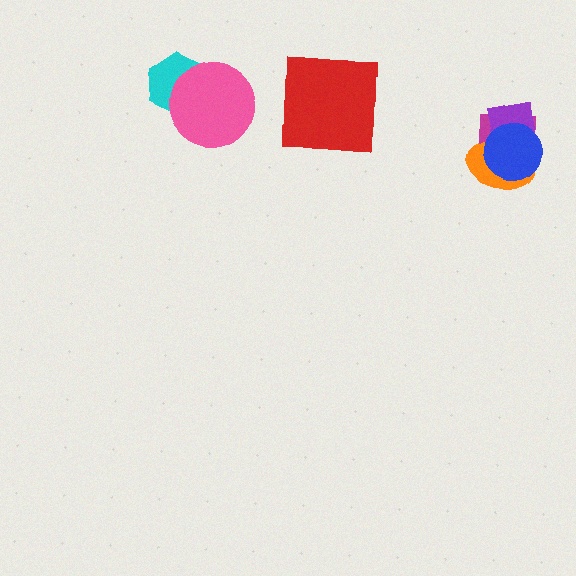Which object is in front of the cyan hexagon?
The pink circle is in front of the cyan hexagon.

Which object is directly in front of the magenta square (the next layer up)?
The orange ellipse is directly in front of the magenta square.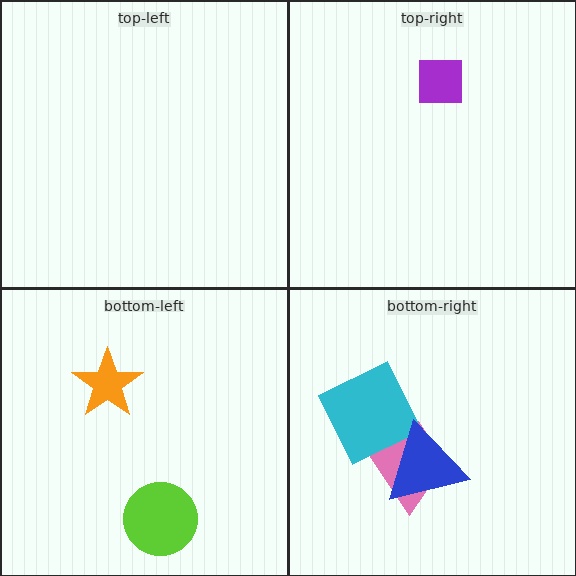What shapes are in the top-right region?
The purple square.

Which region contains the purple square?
The top-right region.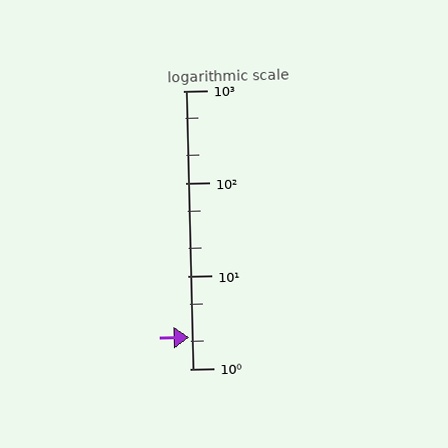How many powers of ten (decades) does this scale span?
The scale spans 3 decades, from 1 to 1000.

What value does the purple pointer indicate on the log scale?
The pointer indicates approximately 2.2.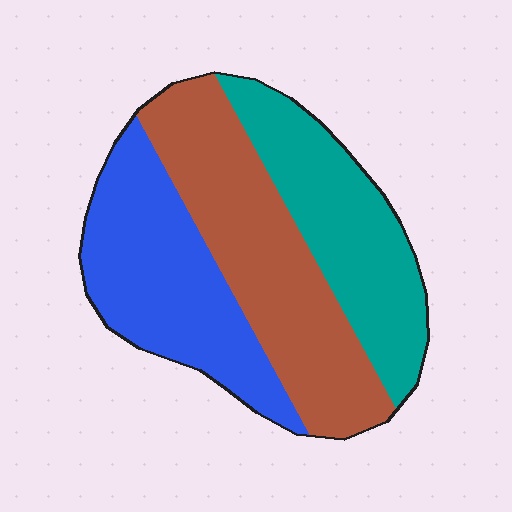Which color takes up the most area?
Brown, at roughly 40%.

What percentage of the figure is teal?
Teal covers roughly 30% of the figure.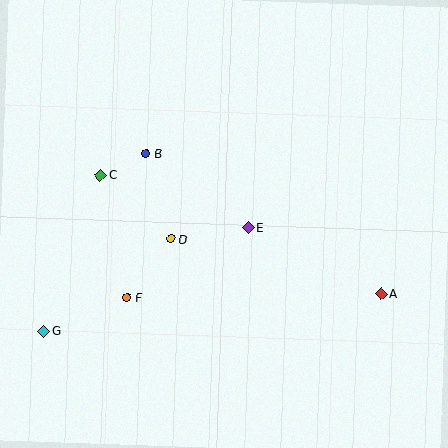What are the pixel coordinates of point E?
Point E is at (248, 228).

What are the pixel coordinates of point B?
Point B is at (146, 154).